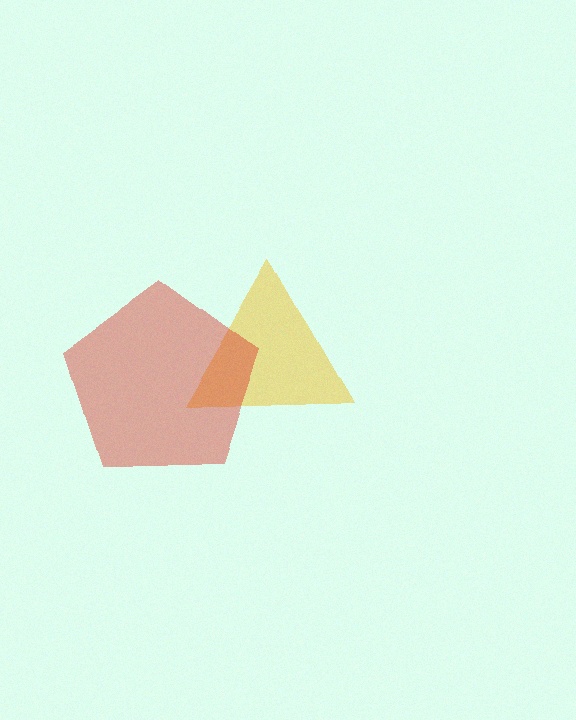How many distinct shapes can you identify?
There are 2 distinct shapes: a yellow triangle, a red pentagon.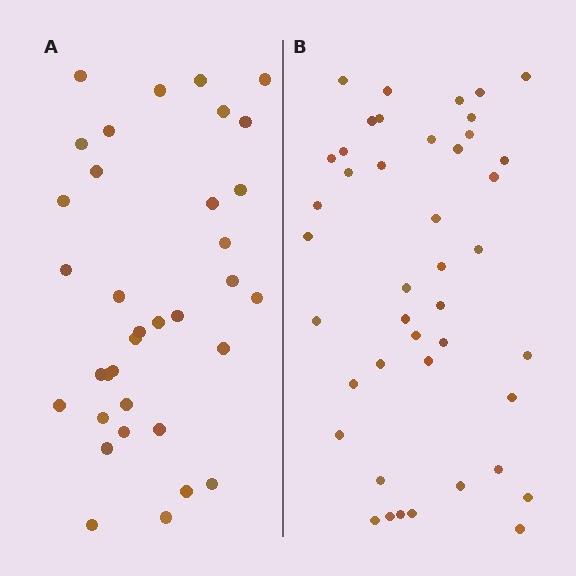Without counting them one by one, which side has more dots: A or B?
Region B (the right region) has more dots.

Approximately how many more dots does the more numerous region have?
Region B has roughly 8 or so more dots than region A.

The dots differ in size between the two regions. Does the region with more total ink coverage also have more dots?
No. Region A has more total ink coverage because its dots are larger, but region B actually contains more individual dots. Total area can be misleading — the number of items is what matters here.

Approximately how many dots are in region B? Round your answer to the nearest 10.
About 40 dots. (The exact count is 43, which rounds to 40.)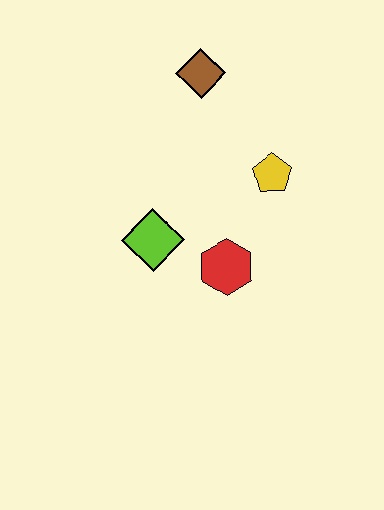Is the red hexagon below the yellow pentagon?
Yes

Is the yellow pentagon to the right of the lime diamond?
Yes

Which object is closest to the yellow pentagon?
The red hexagon is closest to the yellow pentagon.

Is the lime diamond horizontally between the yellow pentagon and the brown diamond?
No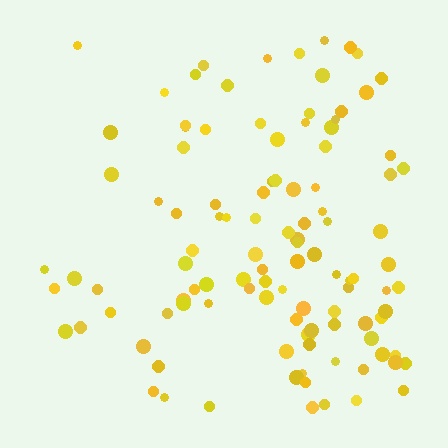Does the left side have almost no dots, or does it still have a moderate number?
Still a moderate number, just noticeably fewer than the right.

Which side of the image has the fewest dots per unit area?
The left.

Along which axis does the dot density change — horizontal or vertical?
Horizontal.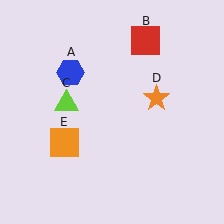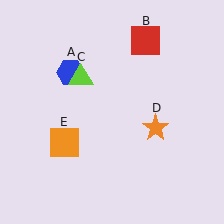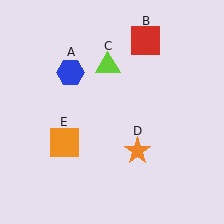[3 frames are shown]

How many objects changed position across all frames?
2 objects changed position: lime triangle (object C), orange star (object D).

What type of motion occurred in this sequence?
The lime triangle (object C), orange star (object D) rotated clockwise around the center of the scene.